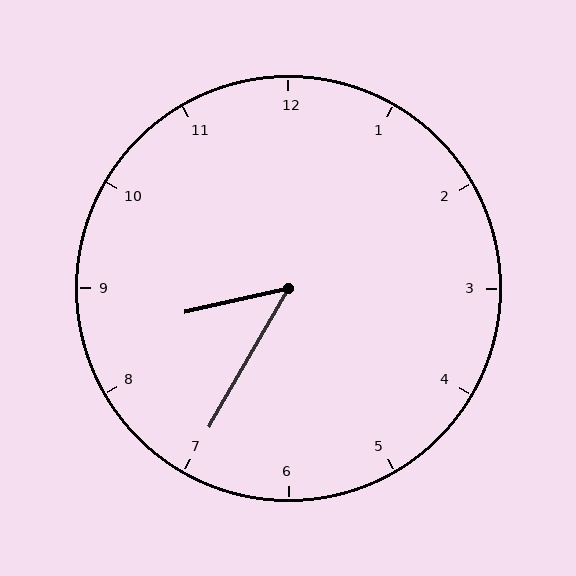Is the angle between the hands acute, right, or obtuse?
It is acute.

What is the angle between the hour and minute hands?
Approximately 48 degrees.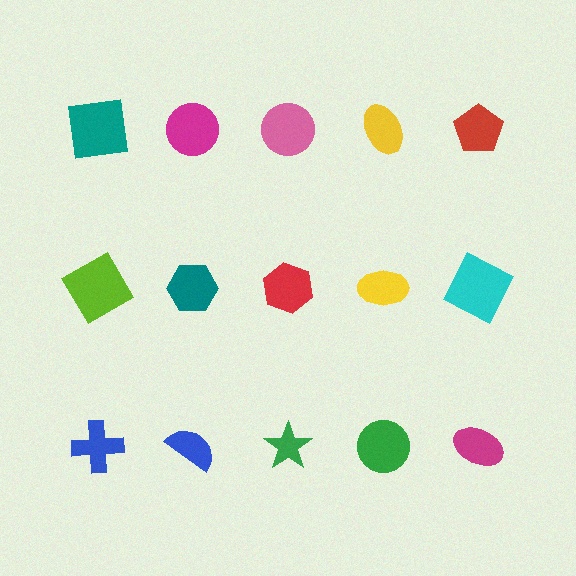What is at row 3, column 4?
A green circle.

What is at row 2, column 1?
A lime diamond.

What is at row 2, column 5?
A cyan square.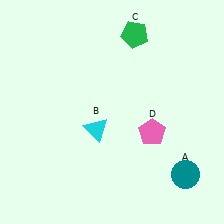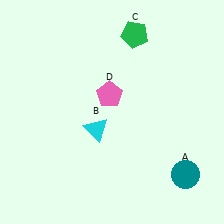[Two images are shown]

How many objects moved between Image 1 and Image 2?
1 object moved between the two images.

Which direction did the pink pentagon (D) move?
The pink pentagon (D) moved left.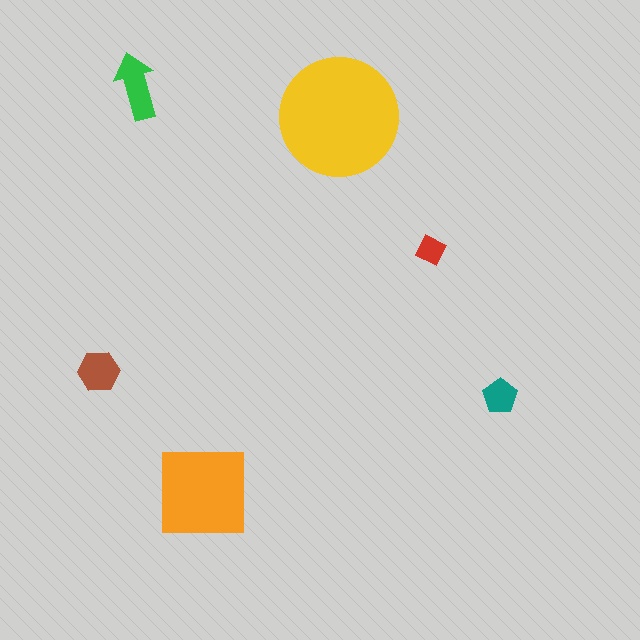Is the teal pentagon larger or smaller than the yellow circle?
Smaller.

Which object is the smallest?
The red diamond.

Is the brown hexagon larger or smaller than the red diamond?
Larger.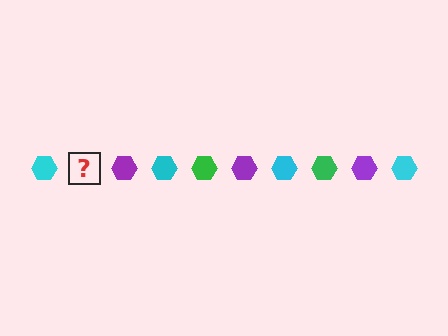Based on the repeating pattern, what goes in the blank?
The blank should be a green hexagon.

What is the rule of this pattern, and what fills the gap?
The rule is that the pattern cycles through cyan, green, purple hexagons. The gap should be filled with a green hexagon.